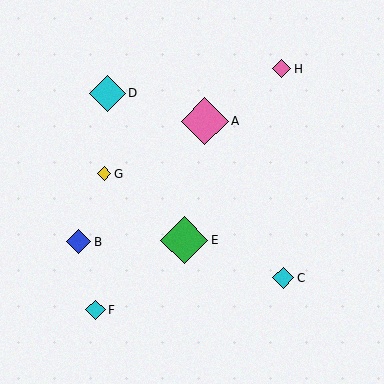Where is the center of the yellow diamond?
The center of the yellow diamond is at (104, 174).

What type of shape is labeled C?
Shape C is a cyan diamond.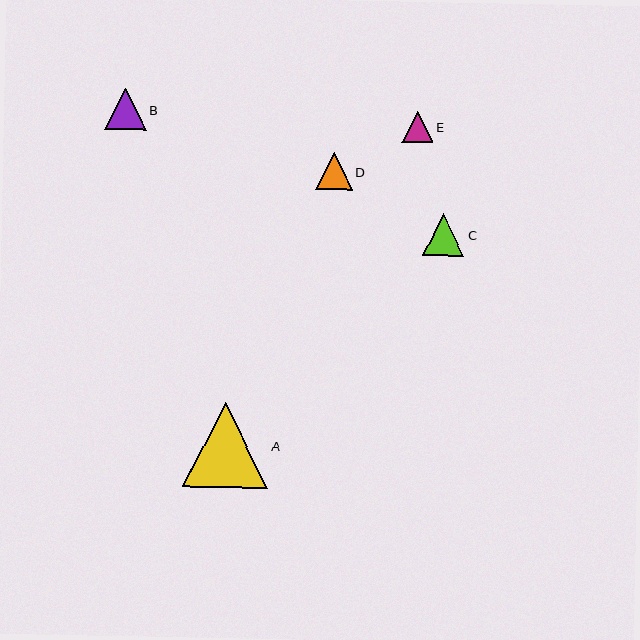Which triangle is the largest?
Triangle A is the largest with a size of approximately 85 pixels.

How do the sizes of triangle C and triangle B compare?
Triangle C and triangle B are approximately the same size.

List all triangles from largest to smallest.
From largest to smallest: A, C, B, D, E.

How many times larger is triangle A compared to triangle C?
Triangle A is approximately 2.1 times the size of triangle C.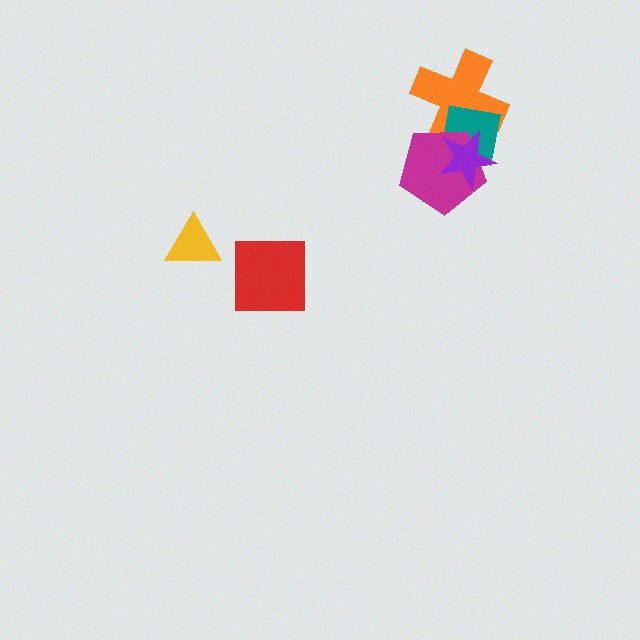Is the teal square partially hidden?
Yes, it is partially covered by another shape.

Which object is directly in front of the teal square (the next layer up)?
The magenta pentagon is directly in front of the teal square.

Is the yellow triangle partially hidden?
No, no other shape covers it.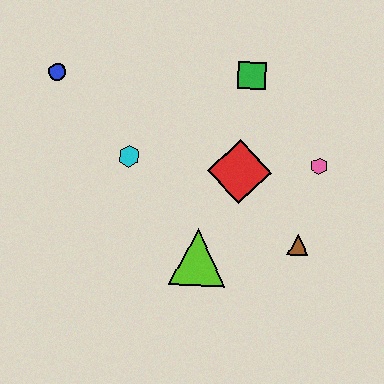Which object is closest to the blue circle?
The cyan hexagon is closest to the blue circle.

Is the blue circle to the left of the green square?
Yes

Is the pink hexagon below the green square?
Yes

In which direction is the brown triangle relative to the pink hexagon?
The brown triangle is below the pink hexagon.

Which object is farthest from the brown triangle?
The blue circle is farthest from the brown triangle.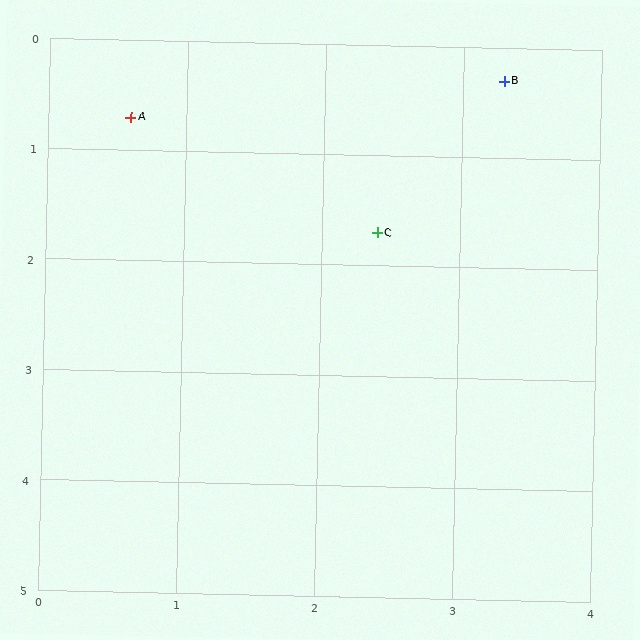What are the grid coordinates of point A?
Point A is at approximately (0.6, 0.7).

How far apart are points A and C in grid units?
Points A and C are about 2.1 grid units apart.